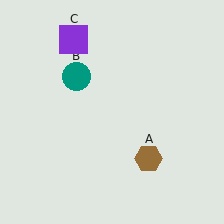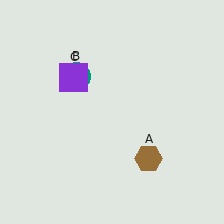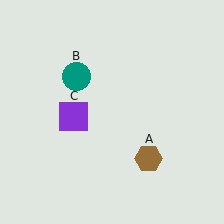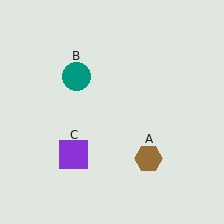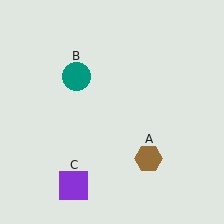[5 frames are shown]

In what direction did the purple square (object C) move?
The purple square (object C) moved down.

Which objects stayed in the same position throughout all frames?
Brown hexagon (object A) and teal circle (object B) remained stationary.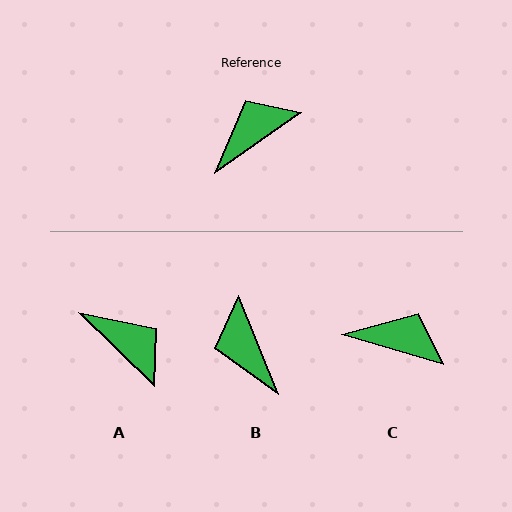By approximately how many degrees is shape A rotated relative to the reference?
Approximately 79 degrees clockwise.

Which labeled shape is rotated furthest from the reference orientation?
A, about 79 degrees away.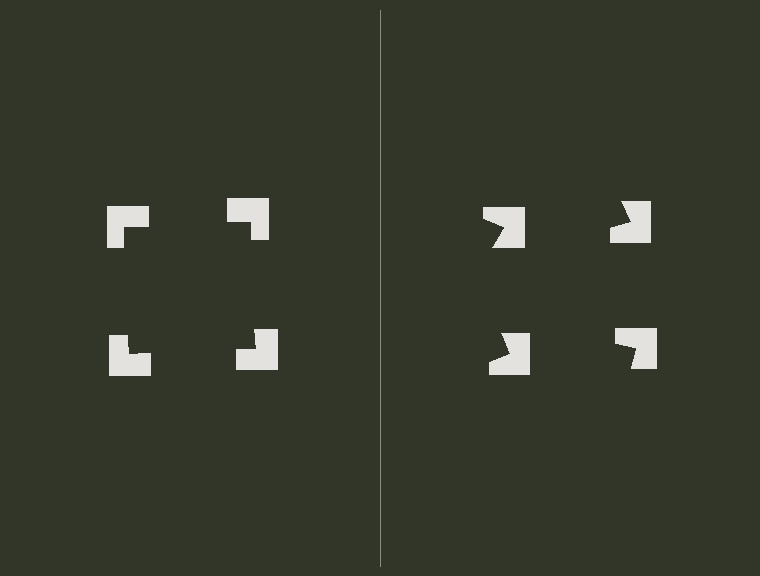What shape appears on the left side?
An illusory square.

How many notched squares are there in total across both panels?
8 — 4 on each side.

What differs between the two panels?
The notched squares are positioned identically on both sides; only the wedge orientations differ. On the left they align to a square; on the right they are misaligned.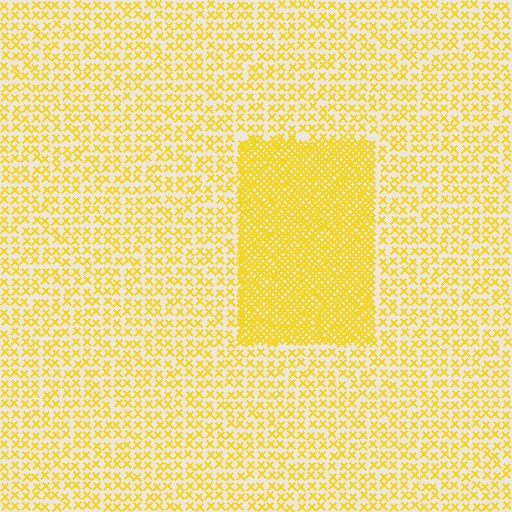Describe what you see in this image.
The image contains small yellow elements arranged at two different densities. A rectangle-shaped region is visible where the elements are more densely packed than the surrounding area.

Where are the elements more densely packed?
The elements are more densely packed inside the rectangle boundary.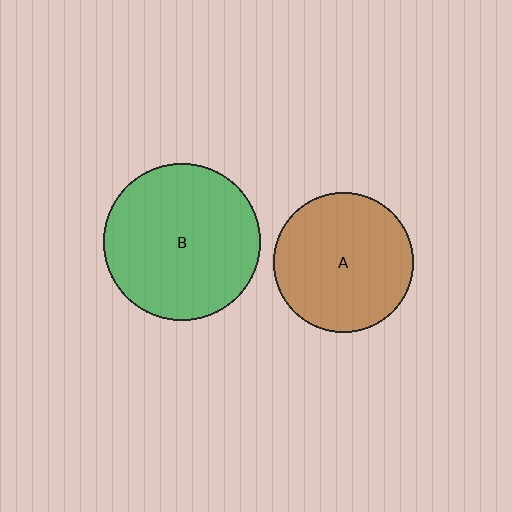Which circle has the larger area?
Circle B (green).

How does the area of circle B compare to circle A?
Approximately 1.3 times.